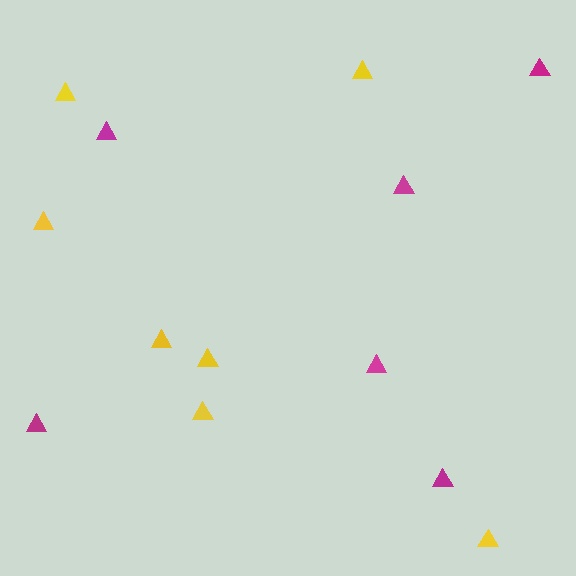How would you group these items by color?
There are 2 groups: one group of yellow triangles (7) and one group of magenta triangles (6).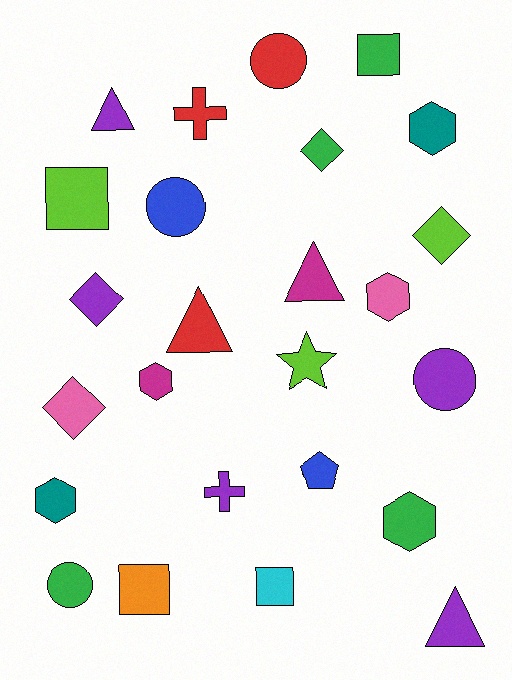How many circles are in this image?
There are 4 circles.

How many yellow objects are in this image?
There are no yellow objects.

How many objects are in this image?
There are 25 objects.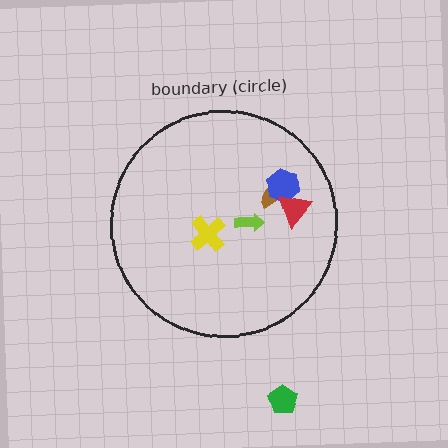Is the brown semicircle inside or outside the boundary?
Inside.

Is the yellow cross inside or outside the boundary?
Inside.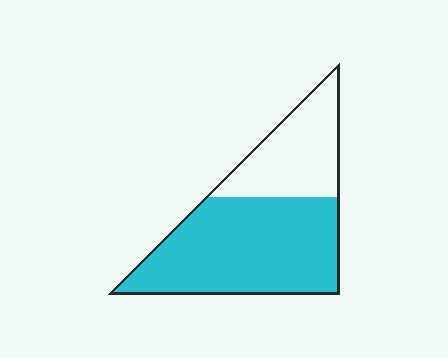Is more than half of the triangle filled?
Yes.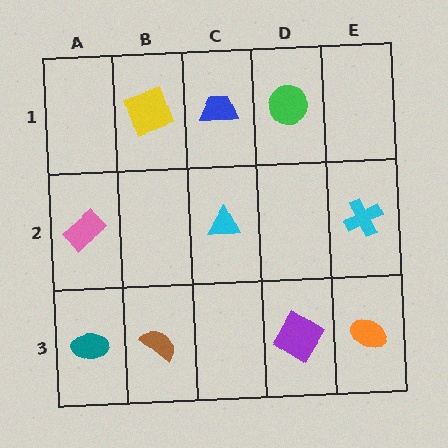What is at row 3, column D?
A purple diamond.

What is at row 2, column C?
A cyan triangle.